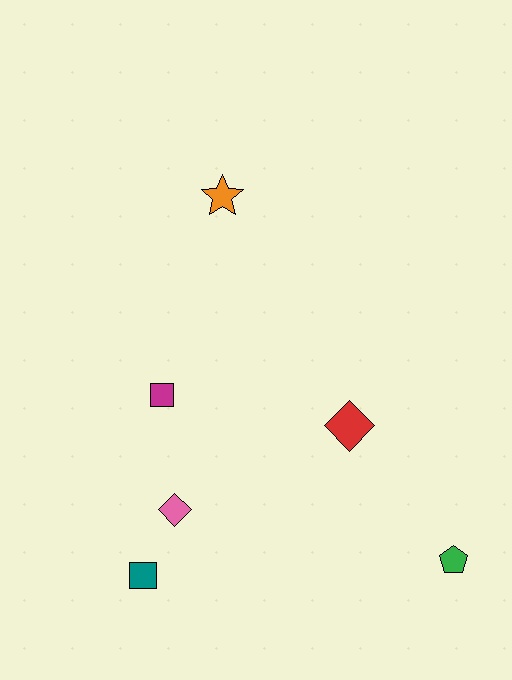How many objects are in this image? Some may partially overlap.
There are 6 objects.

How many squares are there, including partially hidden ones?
There are 2 squares.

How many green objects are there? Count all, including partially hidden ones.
There is 1 green object.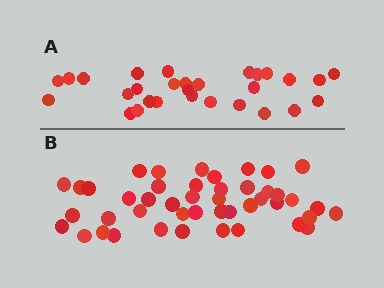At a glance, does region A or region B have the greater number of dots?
Region B (the bottom region) has more dots.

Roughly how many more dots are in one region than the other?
Region B has approximately 15 more dots than region A.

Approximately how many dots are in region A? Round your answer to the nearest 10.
About 30 dots. (The exact count is 29, which rounds to 30.)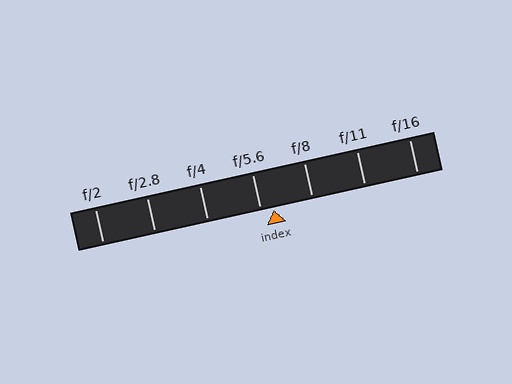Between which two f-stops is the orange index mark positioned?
The index mark is between f/5.6 and f/8.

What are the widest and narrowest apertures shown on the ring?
The widest aperture shown is f/2 and the narrowest is f/16.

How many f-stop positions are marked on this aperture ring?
There are 7 f-stop positions marked.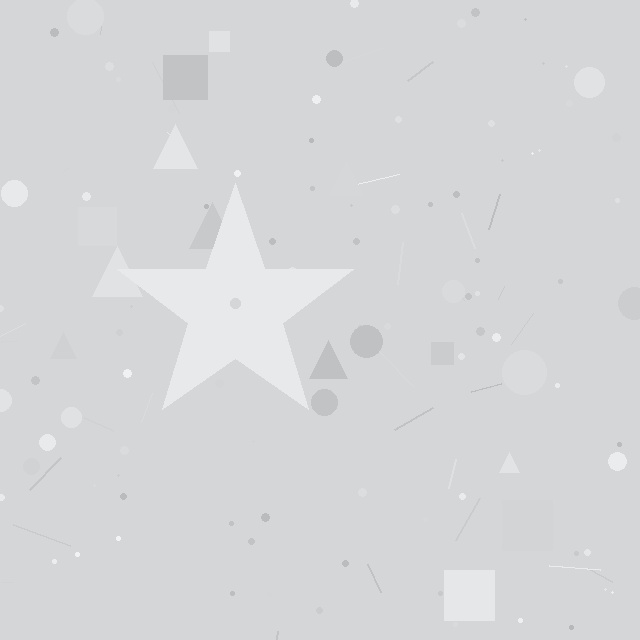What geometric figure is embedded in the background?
A star is embedded in the background.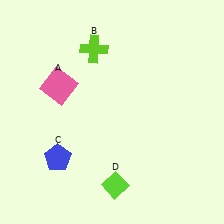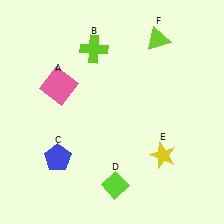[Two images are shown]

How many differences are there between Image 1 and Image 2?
There are 2 differences between the two images.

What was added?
A yellow star (E), a lime triangle (F) were added in Image 2.